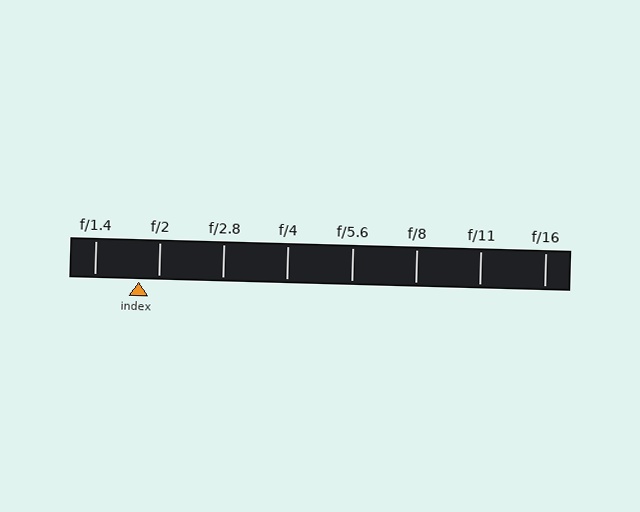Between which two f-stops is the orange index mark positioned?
The index mark is between f/1.4 and f/2.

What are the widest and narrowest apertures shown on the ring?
The widest aperture shown is f/1.4 and the narrowest is f/16.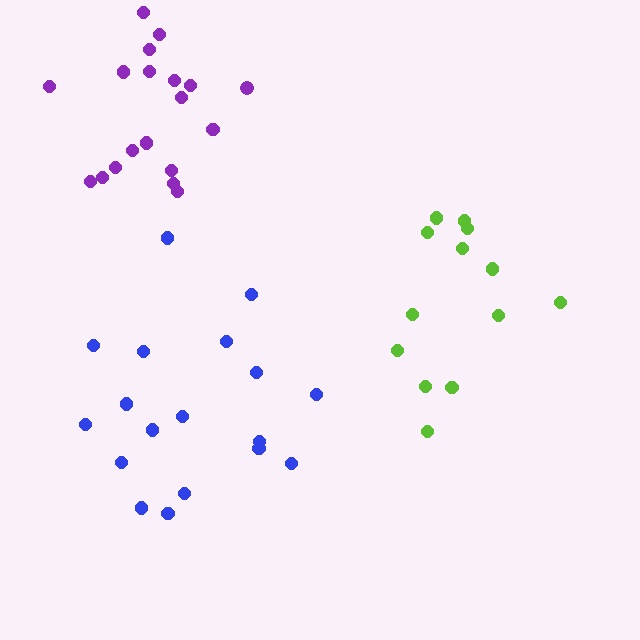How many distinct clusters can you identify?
There are 3 distinct clusters.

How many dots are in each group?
Group 1: 13 dots, Group 2: 18 dots, Group 3: 19 dots (50 total).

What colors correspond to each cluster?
The clusters are colored: lime, blue, purple.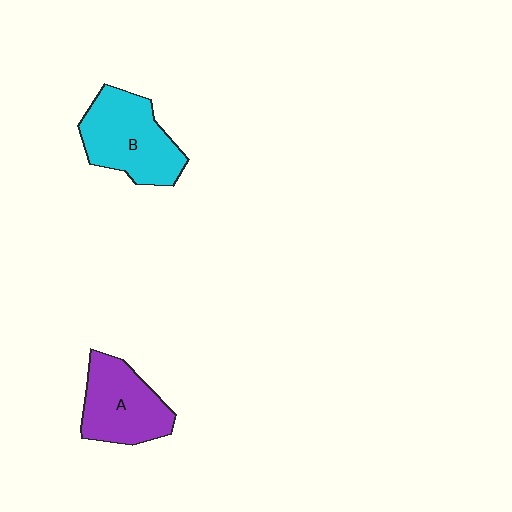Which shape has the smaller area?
Shape A (purple).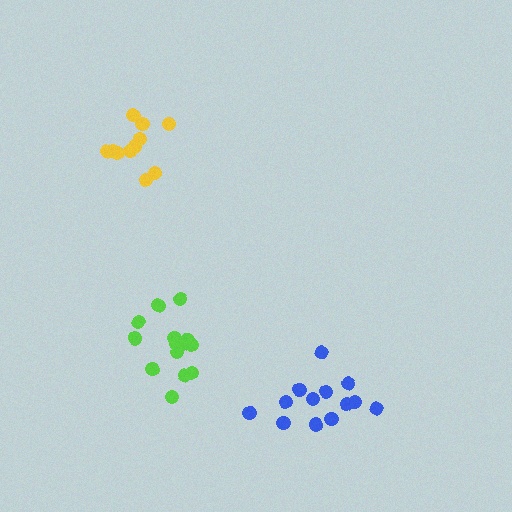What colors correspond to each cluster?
The clusters are colored: blue, yellow, lime.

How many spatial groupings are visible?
There are 3 spatial groupings.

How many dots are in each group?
Group 1: 13 dots, Group 2: 11 dots, Group 3: 14 dots (38 total).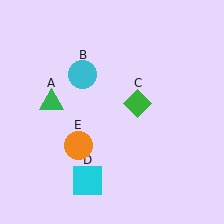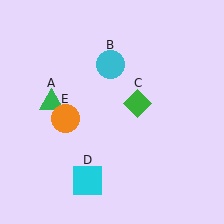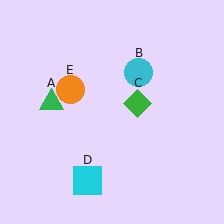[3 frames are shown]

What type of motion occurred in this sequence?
The cyan circle (object B), orange circle (object E) rotated clockwise around the center of the scene.